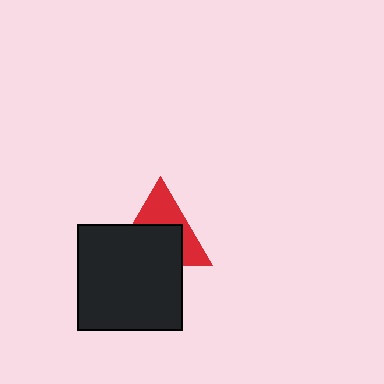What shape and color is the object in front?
The object in front is a black square.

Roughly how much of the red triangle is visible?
A small part of it is visible (roughly 44%).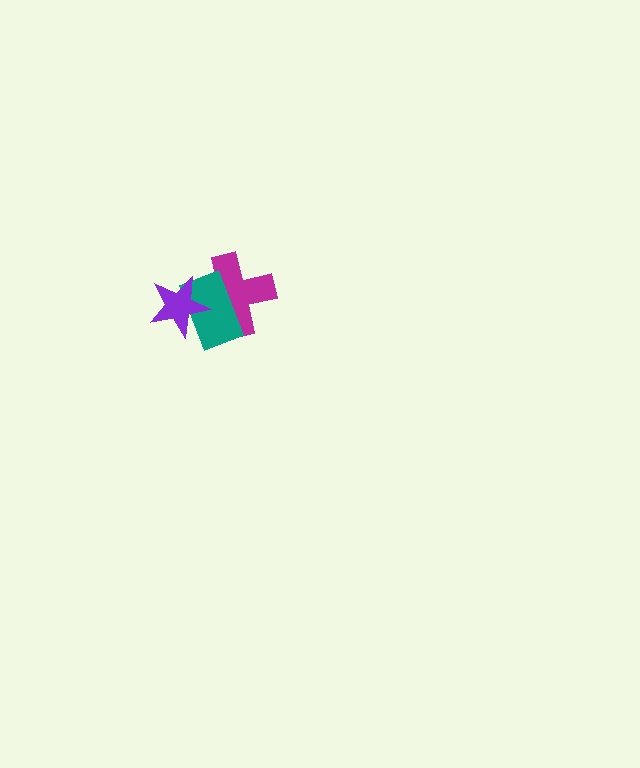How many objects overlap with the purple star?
2 objects overlap with the purple star.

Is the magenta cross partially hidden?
Yes, it is partially covered by another shape.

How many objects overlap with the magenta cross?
2 objects overlap with the magenta cross.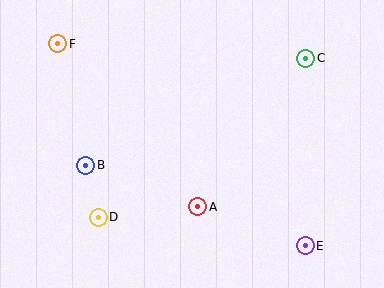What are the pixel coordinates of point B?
Point B is at (86, 165).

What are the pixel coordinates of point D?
Point D is at (98, 217).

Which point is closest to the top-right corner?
Point C is closest to the top-right corner.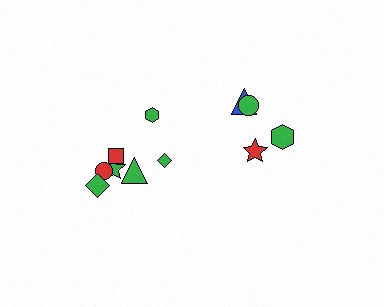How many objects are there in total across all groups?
There are 11 objects.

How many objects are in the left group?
There are 7 objects.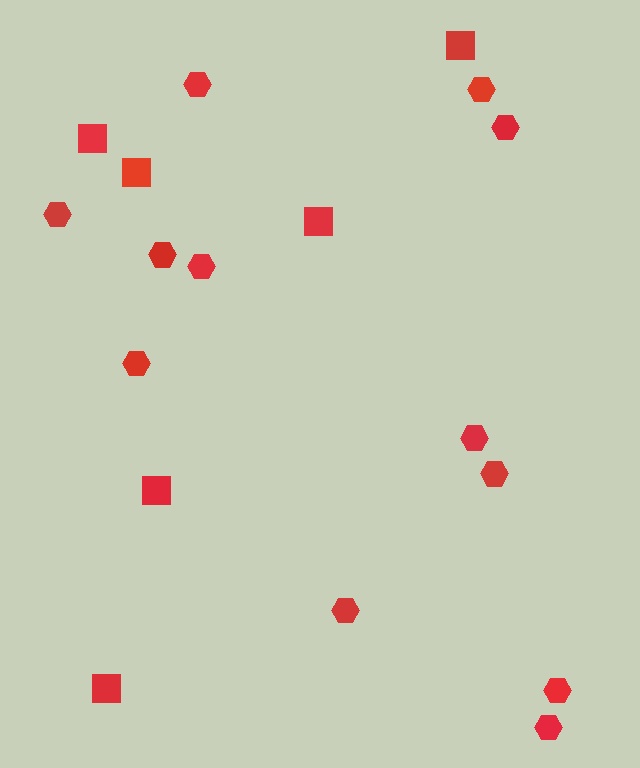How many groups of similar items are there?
There are 2 groups: one group of hexagons (12) and one group of squares (6).